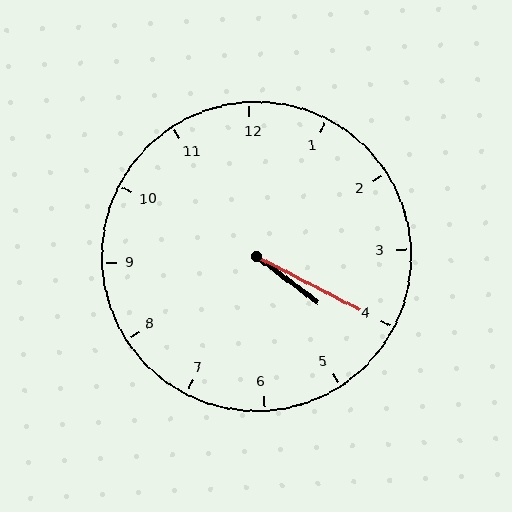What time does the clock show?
4:20.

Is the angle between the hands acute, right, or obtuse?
It is acute.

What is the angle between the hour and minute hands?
Approximately 10 degrees.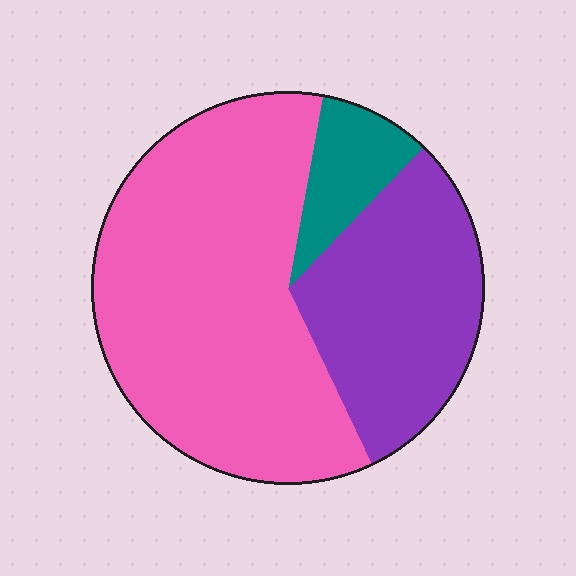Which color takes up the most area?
Pink, at roughly 60%.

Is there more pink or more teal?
Pink.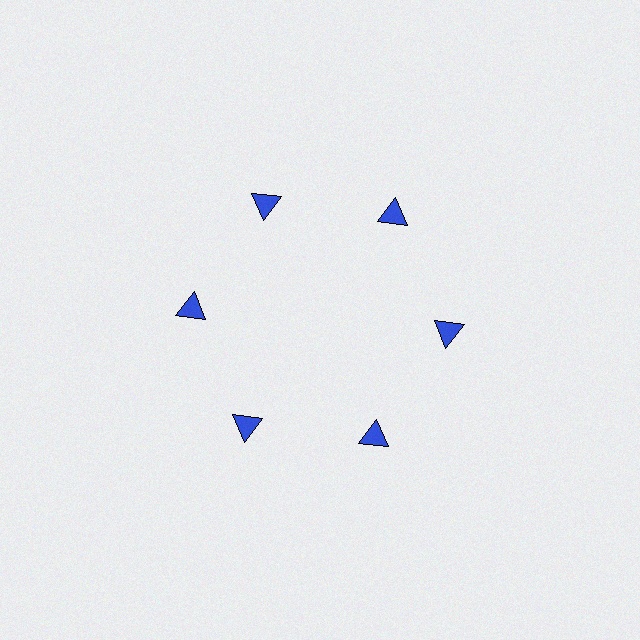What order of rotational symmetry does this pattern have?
This pattern has 6-fold rotational symmetry.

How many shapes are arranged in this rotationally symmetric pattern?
There are 6 shapes, arranged in 6 groups of 1.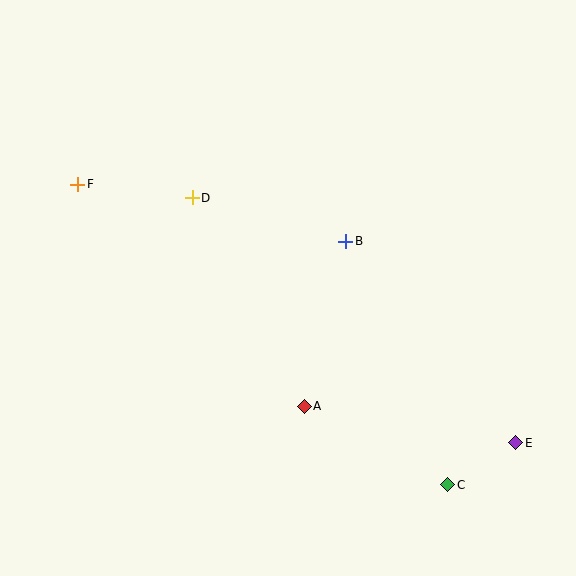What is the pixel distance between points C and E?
The distance between C and E is 80 pixels.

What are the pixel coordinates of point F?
Point F is at (78, 184).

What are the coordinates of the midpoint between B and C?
The midpoint between B and C is at (397, 363).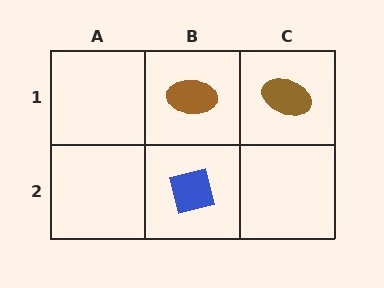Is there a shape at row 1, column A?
No, that cell is empty.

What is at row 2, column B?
A blue square.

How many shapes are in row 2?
1 shape.